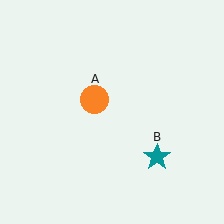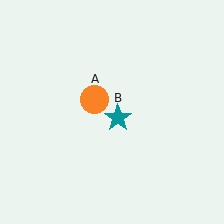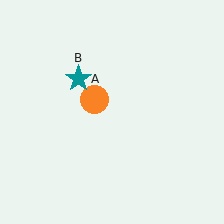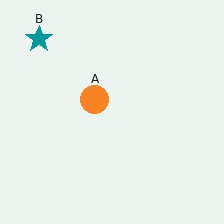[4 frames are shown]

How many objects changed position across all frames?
1 object changed position: teal star (object B).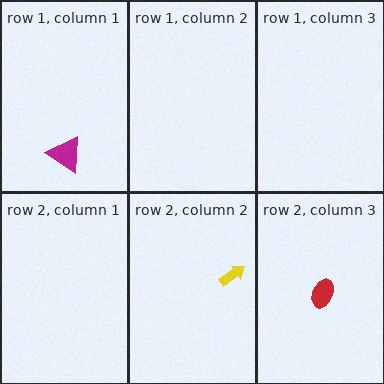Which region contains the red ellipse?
The row 2, column 3 region.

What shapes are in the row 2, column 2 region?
The yellow arrow.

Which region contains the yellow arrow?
The row 2, column 2 region.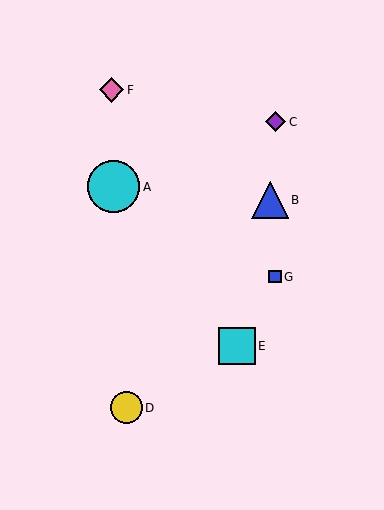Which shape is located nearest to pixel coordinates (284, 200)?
The blue triangle (labeled B) at (270, 200) is nearest to that location.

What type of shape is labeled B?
Shape B is a blue triangle.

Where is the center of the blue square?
The center of the blue square is at (275, 277).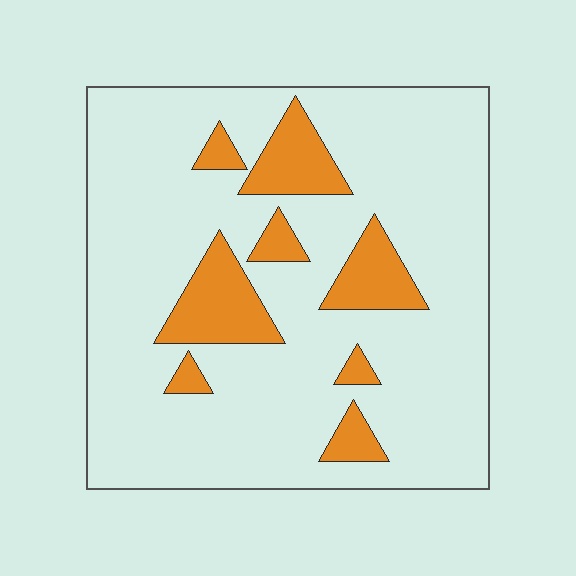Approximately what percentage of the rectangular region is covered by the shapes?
Approximately 15%.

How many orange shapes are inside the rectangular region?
8.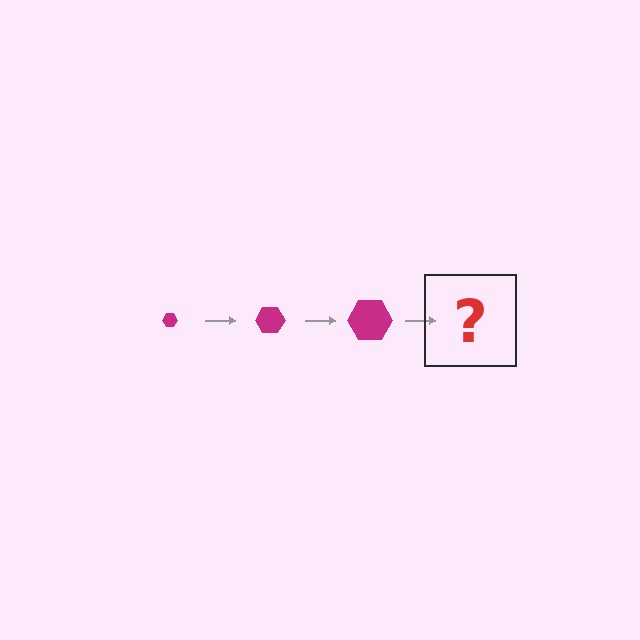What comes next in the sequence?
The next element should be a magenta hexagon, larger than the previous one.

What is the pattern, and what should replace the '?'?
The pattern is that the hexagon gets progressively larger each step. The '?' should be a magenta hexagon, larger than the previous one.